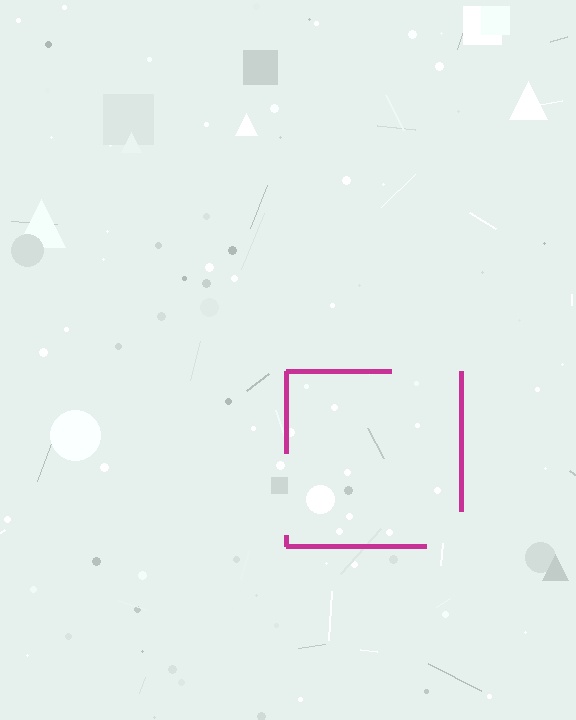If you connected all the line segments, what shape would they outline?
They would outline a square.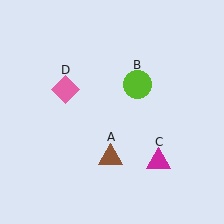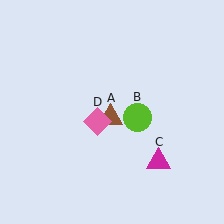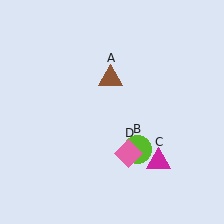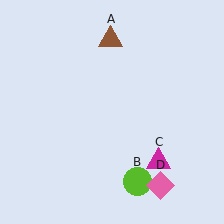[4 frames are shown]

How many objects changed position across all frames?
3 objects changed position: brown triangle (object A), lime circle (object B), pink diamond (object D).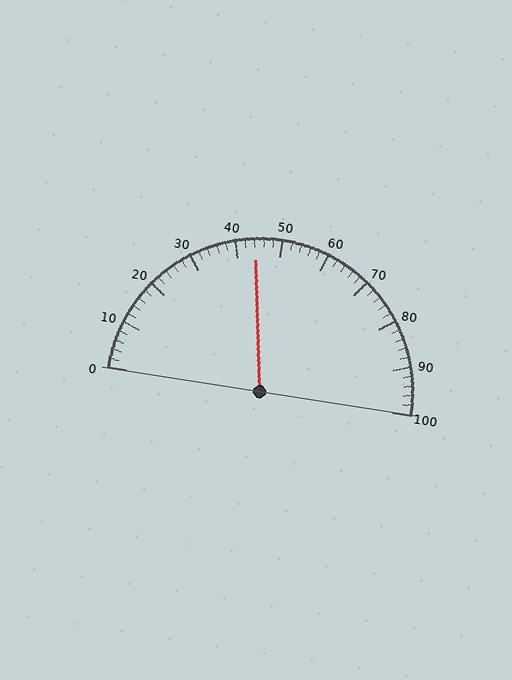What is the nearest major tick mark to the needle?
The nearest major tick mark is 40.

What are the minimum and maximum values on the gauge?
The gauge ranges from 0 to 100.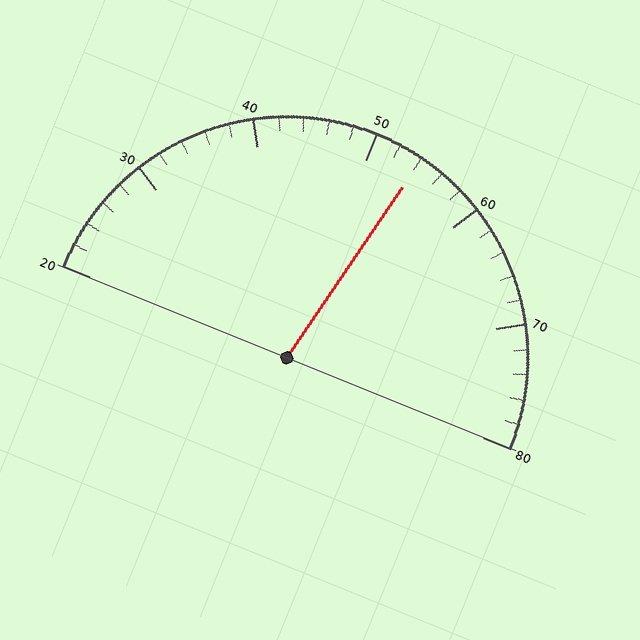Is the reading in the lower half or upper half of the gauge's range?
The reading is in the upper half of the range (20 to 80).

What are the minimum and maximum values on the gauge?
The gauge ranges from 20 to 80.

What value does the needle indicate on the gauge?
The needle indicates approximately 54.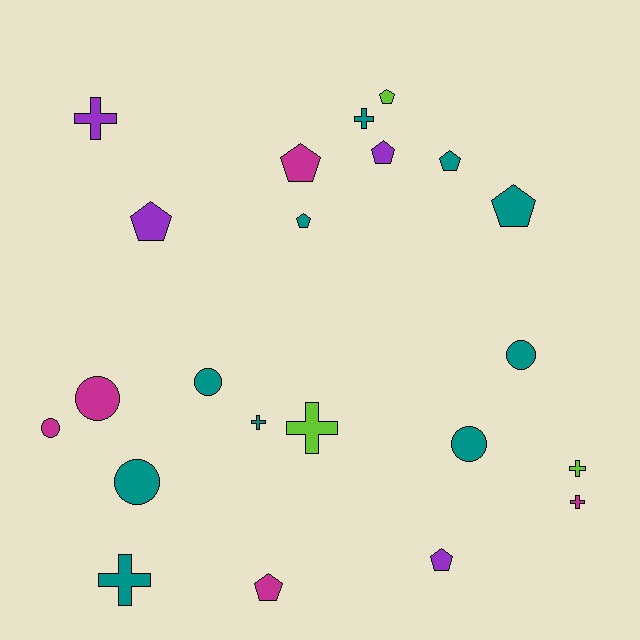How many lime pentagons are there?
There is 1 lime pentagon.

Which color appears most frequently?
Teal, with 10 objects.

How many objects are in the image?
There are 22 objects.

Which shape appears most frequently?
Pentagon, with 9 objects.